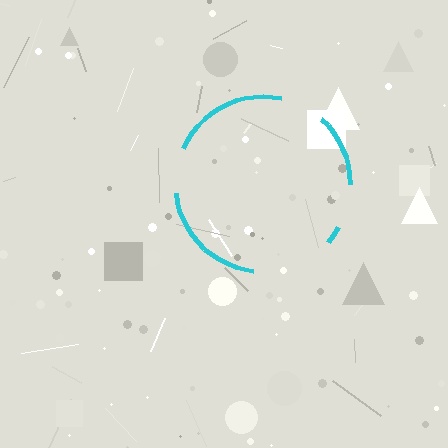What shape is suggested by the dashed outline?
The dashed outline suggests a circle.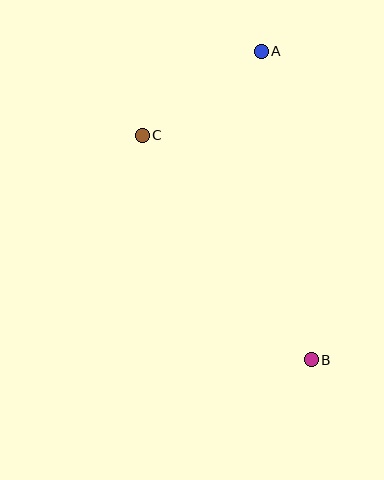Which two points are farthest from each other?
Points A and B are farthest from each other.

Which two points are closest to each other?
Points A and C are closest to each other.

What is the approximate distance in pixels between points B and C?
The distance between B and C is approximately 281 pixels.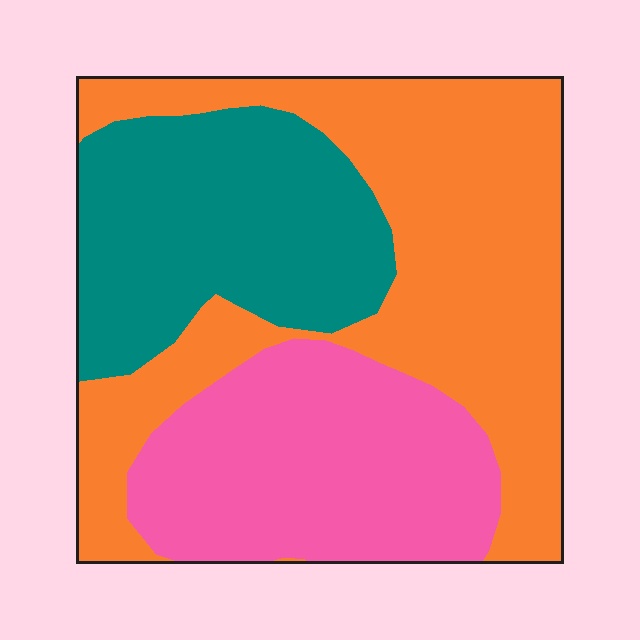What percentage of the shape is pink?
Pink takes up about one quarter (1/4) of the shape.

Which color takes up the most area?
Orange, at roughly 45%.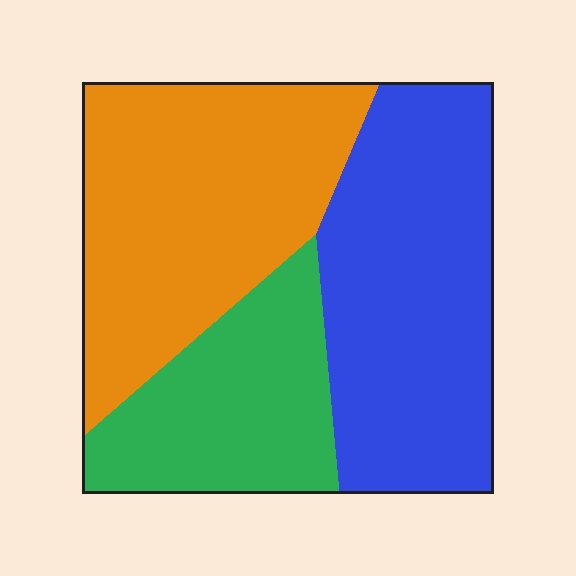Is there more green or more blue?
Blue.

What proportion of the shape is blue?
Blue covers 39% of the shape.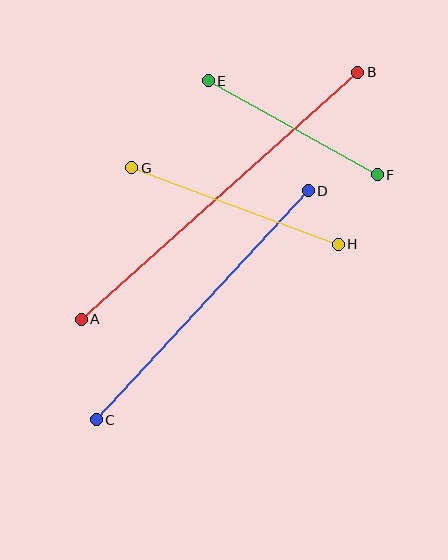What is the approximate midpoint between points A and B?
The midpoint is at approximately (220, 196) pixels.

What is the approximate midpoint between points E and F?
The midpoint is at approximately (293, 128) pixels.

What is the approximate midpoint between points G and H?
The midpoint is at approximately (235, 206) pixels.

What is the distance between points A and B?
The distance is approximately 371 pixels.